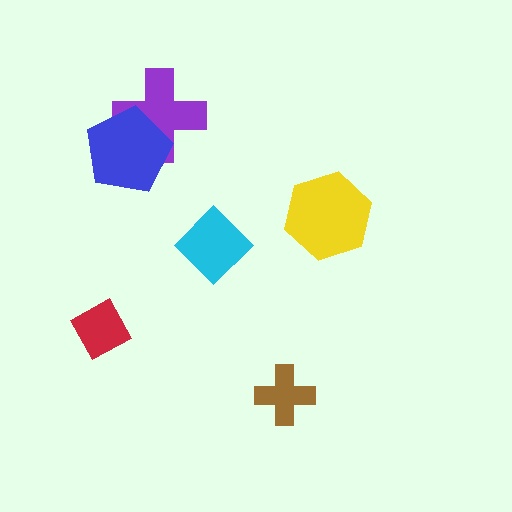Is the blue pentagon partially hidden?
No, no other shape covers it.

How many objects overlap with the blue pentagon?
1 object overlaps with the blue pentagon.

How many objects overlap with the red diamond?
0 objects overlap with the red diamond.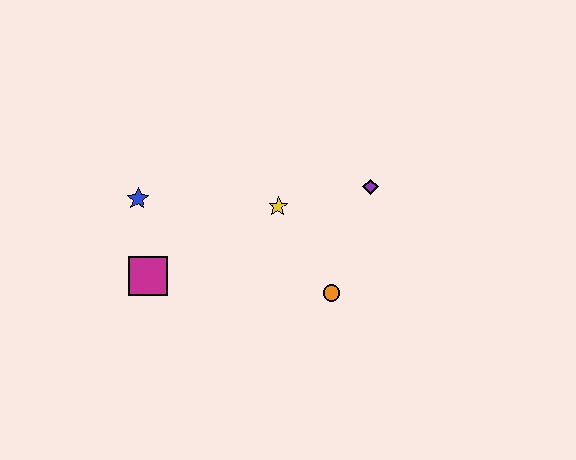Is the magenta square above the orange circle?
Yes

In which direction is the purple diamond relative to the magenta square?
The purple diamond is to the right of the magenta square.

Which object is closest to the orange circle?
The yellow star is closest to the orange circle.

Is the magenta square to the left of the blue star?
No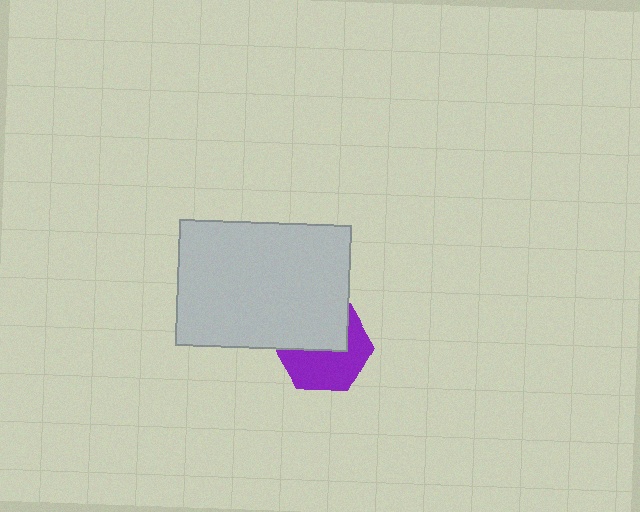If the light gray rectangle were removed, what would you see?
You would see the complete purple hexagon.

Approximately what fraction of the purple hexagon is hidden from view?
Roughly 47% of the purple hexagon is hidden behind the light gray rectangle.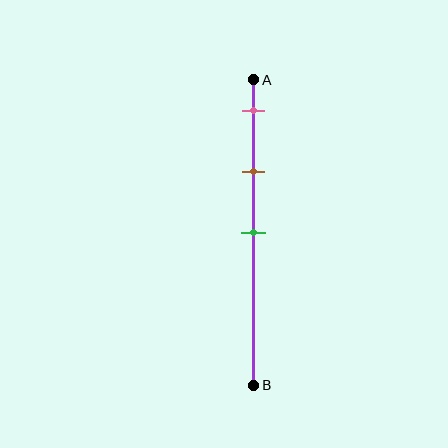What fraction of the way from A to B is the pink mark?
The pink mark is approximately 10% (0.1) of the way from A to B.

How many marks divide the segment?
There are 3 marks dividing the segment.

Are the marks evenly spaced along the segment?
Yes, the marks are approximately evenly spaced.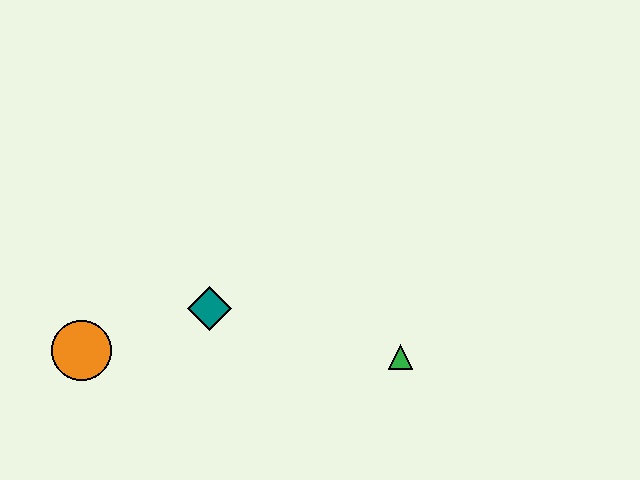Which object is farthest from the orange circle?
The green triangle is farthest from the orange circle.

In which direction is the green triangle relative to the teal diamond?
The green triangle is to the right of the teal diamond.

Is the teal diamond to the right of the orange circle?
Yes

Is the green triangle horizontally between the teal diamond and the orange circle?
No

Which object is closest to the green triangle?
The teal diamond is closest to the green triangle.